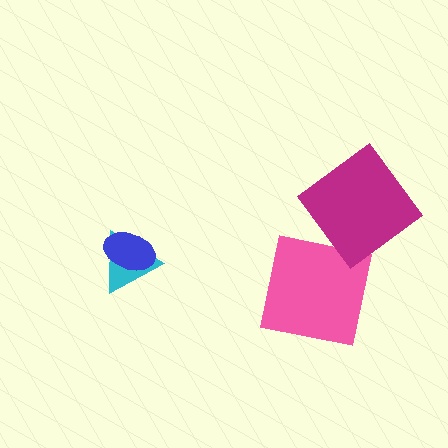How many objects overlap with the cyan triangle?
1 object overlaps with the cyan triangle.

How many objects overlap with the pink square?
0 objects overlap with the pink square.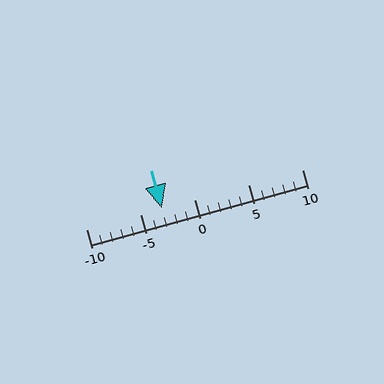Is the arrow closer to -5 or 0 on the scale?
The arrow is closer to -5.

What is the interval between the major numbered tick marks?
The major tick marks are spaced 5 units apart.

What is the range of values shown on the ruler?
The ruler shows values from -10 to 10.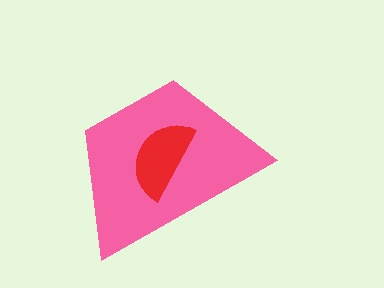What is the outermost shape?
The pink trapezoid.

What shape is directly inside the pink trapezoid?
The red semicircle.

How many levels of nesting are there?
2.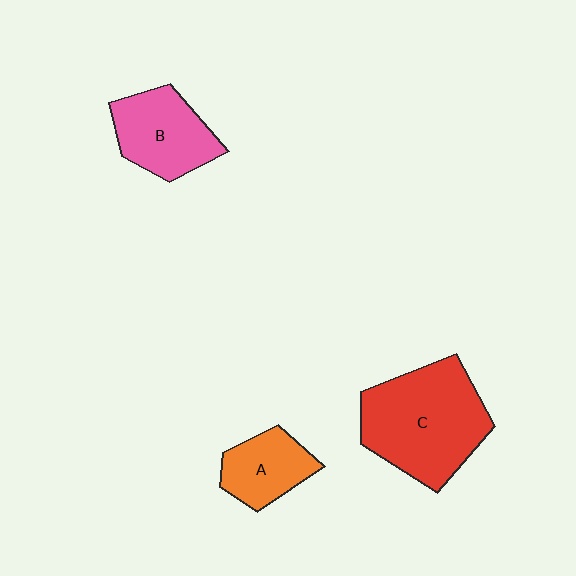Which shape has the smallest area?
Shape A (orange).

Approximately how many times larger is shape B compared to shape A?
Approximately 1.3 times.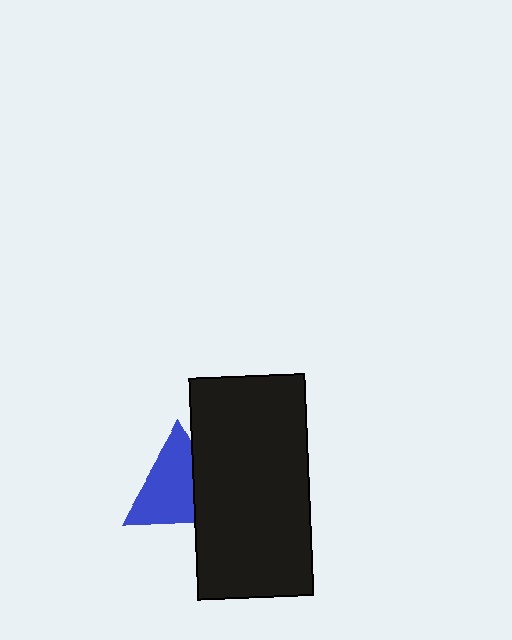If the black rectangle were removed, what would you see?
You would see the complete blue triangle.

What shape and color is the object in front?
The object in front is a black rectangle.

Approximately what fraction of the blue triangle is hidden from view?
Roughly 32% of the blue triangle is hidden behind the black rectangle.